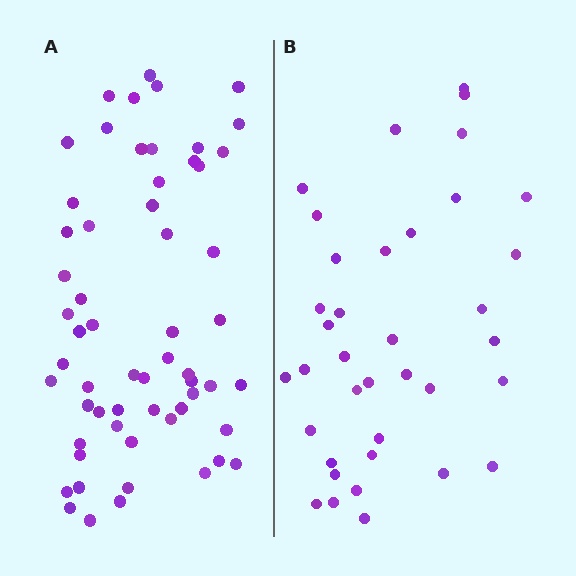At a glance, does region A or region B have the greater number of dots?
Region A (the left region) has more dots.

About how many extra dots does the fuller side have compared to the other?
Region A has approximately 20 more dots than region B.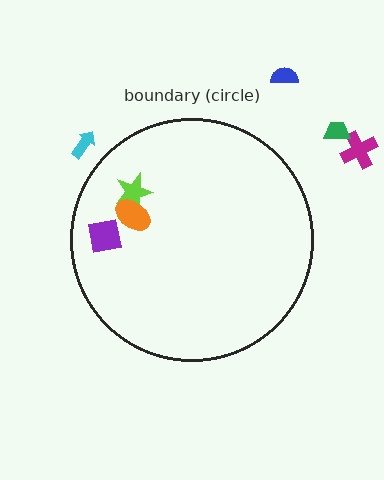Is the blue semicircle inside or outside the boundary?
Outside.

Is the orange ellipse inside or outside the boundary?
Inside.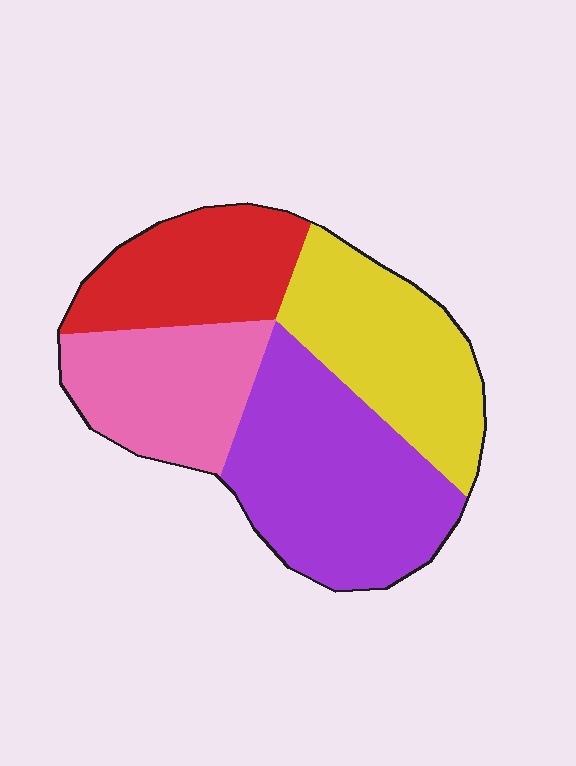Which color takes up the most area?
Purple, at roughly 35%.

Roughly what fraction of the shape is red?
Red takes up about one fifth (1/5) of the shape.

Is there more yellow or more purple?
Purple.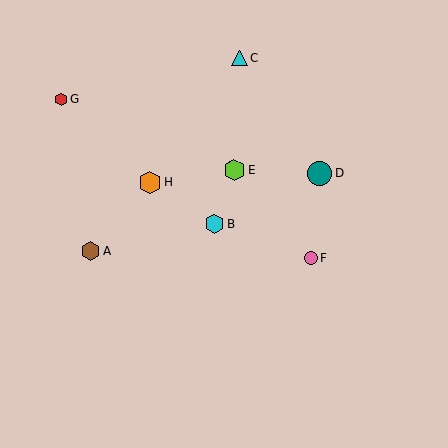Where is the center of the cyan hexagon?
The center of the cyan hexagon is at (215, 224).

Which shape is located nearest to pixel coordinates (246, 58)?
The cyan triangle (labeled C) at (239, 58) is nearest to that location.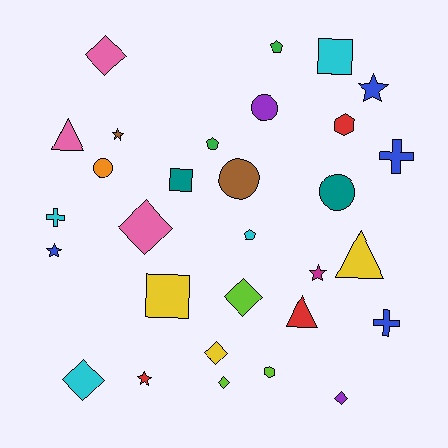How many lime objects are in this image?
There are 3 lime objects.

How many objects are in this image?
There are 30 objects.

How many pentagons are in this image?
There are 3 pentagons.